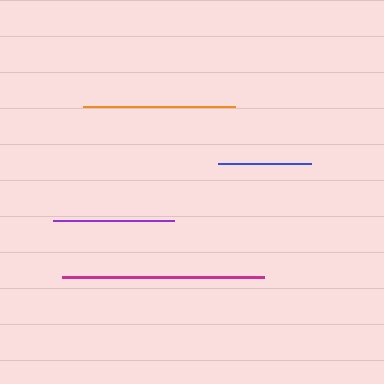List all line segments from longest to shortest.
From longest to shortest: magenta, orange, purple, blue.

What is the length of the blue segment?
The blue segment is approximately 93 pixels long.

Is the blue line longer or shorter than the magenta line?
The magenta line is longer than the blue line.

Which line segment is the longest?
The magenta line is the longest at approximately 202 pixels.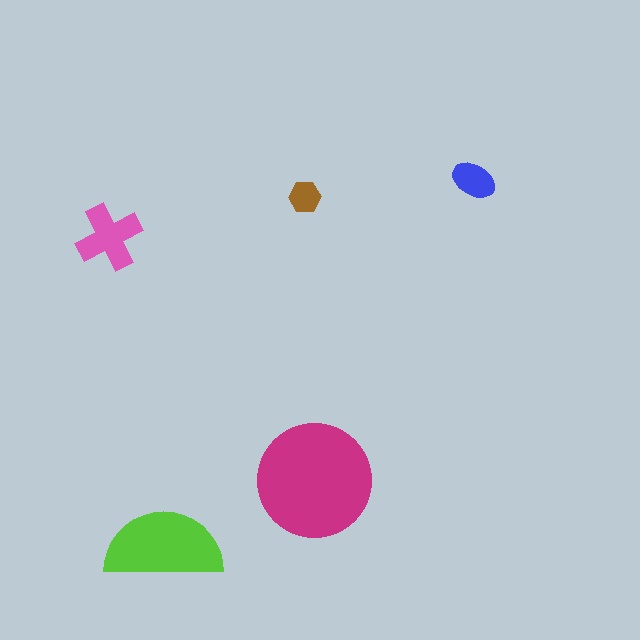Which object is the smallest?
The brown hexagon.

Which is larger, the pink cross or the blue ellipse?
The pink cross.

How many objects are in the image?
There are 5 objects in the image.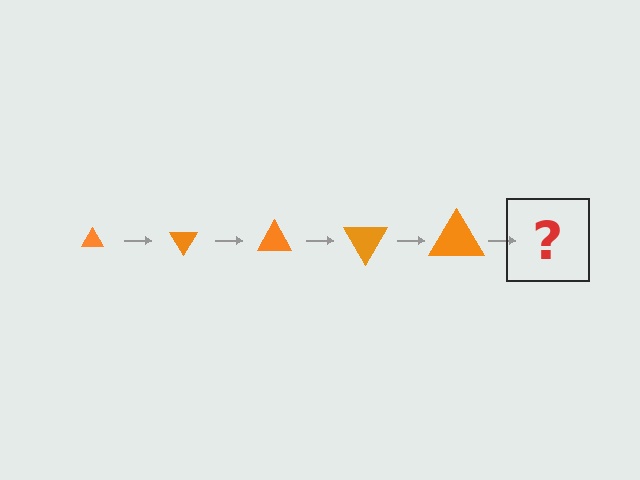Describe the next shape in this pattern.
It should be a triangle, larger than the previous one and rotated 300 degrees from the start.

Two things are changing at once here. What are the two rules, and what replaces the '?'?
The two rules are that the triangle grows larger each step and it rotates 60 degrees each step. The '?' should be a triangle, larger than the previous one and rotated 300 degrees from the start.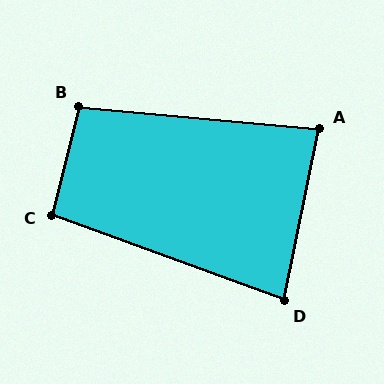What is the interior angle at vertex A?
Approximately 84 degrees (acute).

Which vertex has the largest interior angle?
B, at approximately 99 degrees.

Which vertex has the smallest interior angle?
D, at approximately 81 degrees.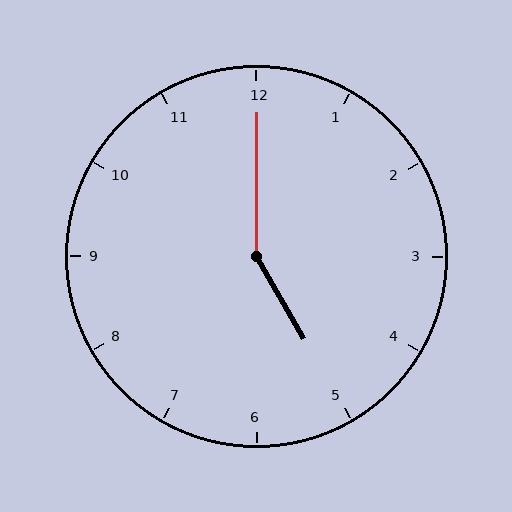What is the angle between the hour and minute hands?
Approximately 150 degrees.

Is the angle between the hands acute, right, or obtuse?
It is obtuse.